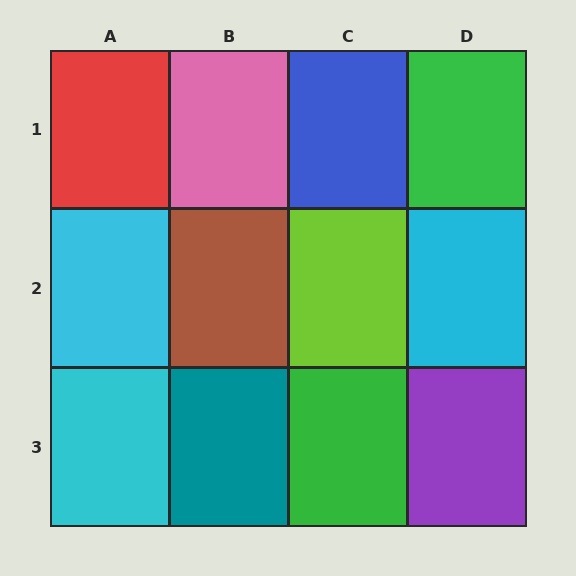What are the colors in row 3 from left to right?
Cyan, teal, green, purple.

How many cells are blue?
1 cell is blue.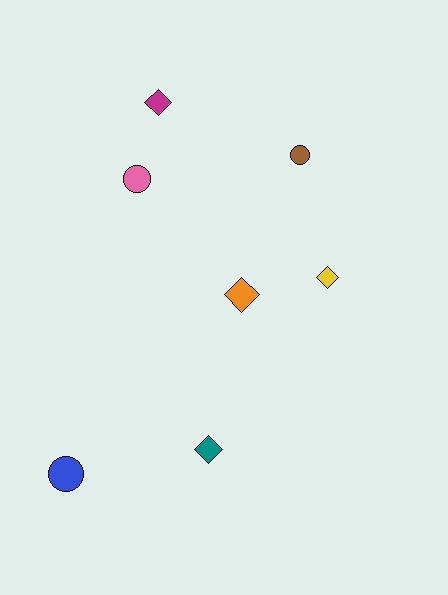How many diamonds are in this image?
There are 4 diamonds.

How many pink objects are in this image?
There is 1 pink object.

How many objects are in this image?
There are 7 objects.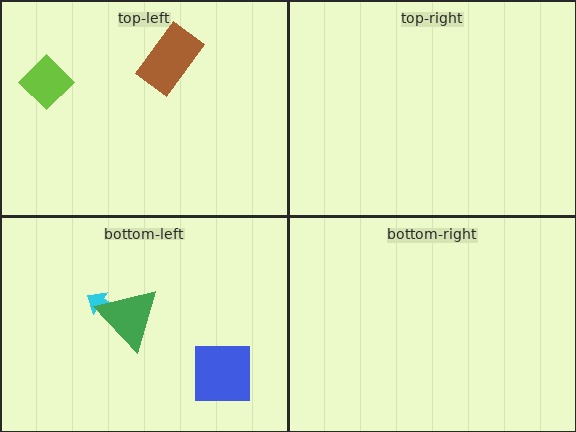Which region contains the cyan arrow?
The bottom-left region.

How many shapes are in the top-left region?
2.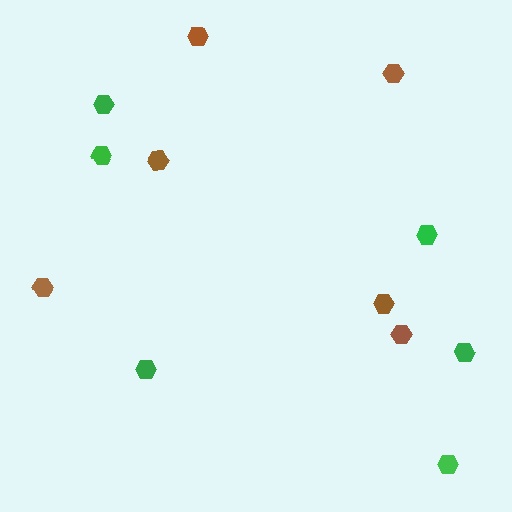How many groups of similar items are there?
There are 2 groups: one group of green hexagons (6) and one group of brown hexagons (6).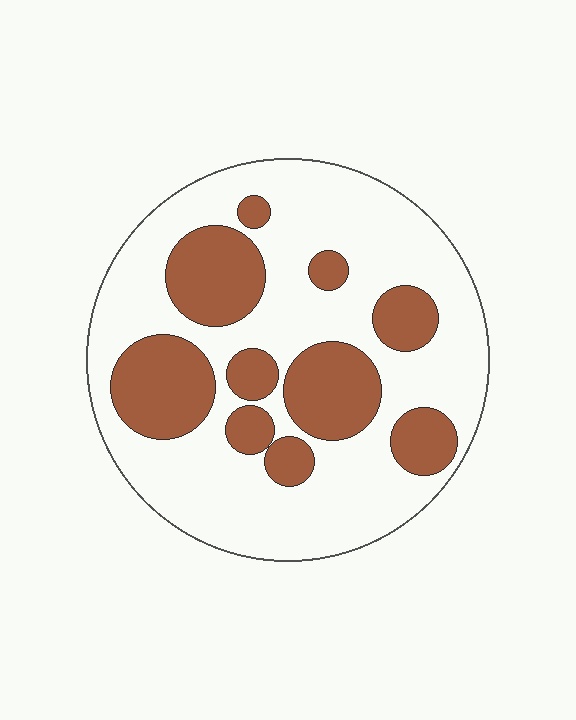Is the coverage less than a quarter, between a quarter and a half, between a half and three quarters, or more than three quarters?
Between a quarter and a half.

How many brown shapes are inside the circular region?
10.